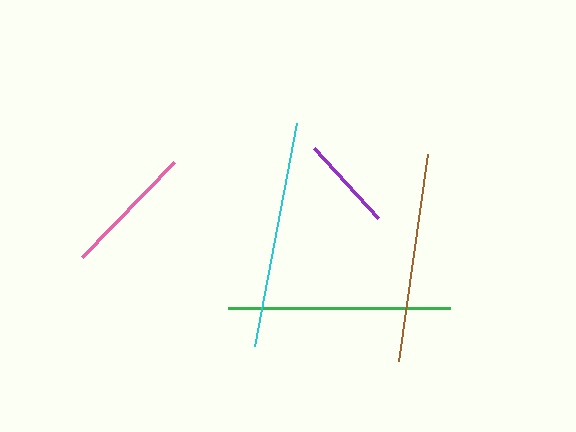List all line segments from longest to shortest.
From longest to shortest: cyan, green, brown, pink, purple.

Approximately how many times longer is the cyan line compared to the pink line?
The cyan line is approximately 1.7 times the length of the pink line.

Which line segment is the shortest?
The purple line is the shortest at approximately 95 pixels.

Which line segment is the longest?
The cyan line is the longest at approximately 227 pixels.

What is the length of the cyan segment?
The cyan segment is approximately 227 pixels long.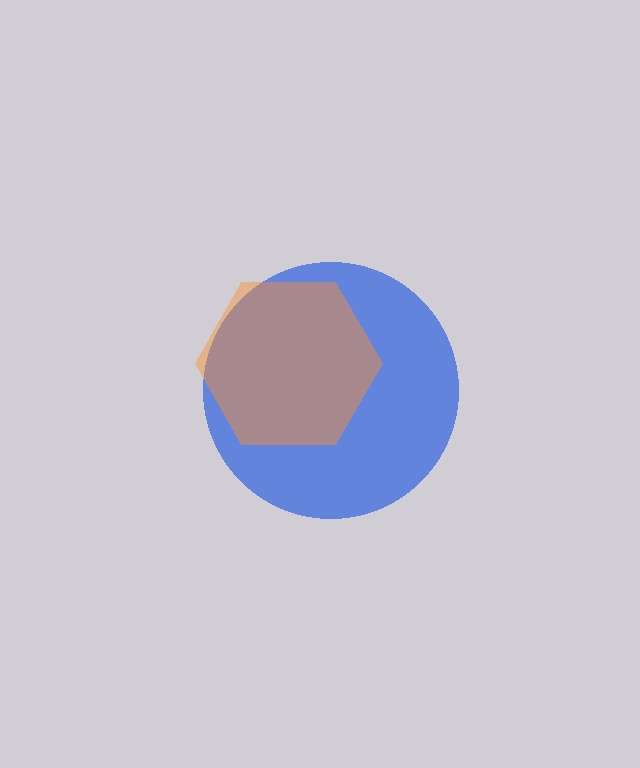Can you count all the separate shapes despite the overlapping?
Yes, there are 2 separate shapes.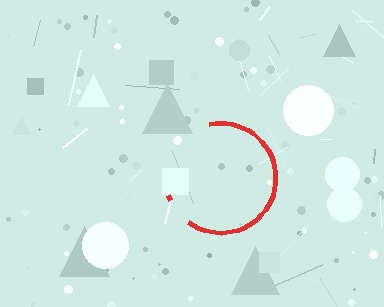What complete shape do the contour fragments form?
The contour fragments form a circle.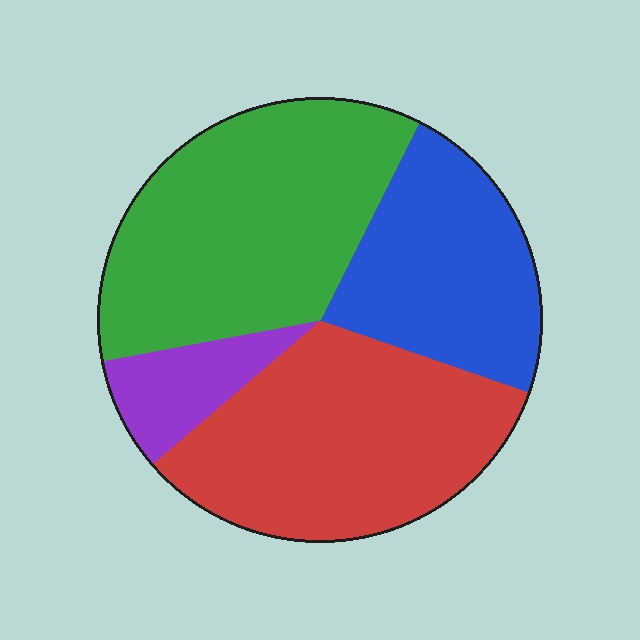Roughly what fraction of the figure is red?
Red takes up about one third (1/3) of the figure.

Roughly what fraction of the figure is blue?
Blue covers about 25% of the figure.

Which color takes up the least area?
Purple, at roughly 10%.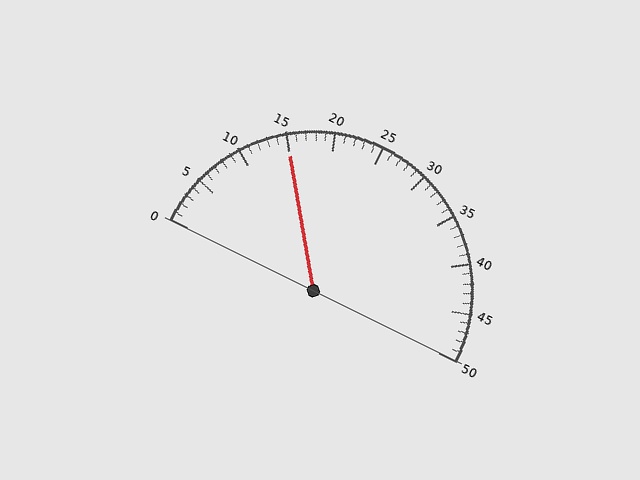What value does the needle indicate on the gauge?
The needle indicates approximately 15.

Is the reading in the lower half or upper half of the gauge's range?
The reading is in the lower half of the range (0 to 50).